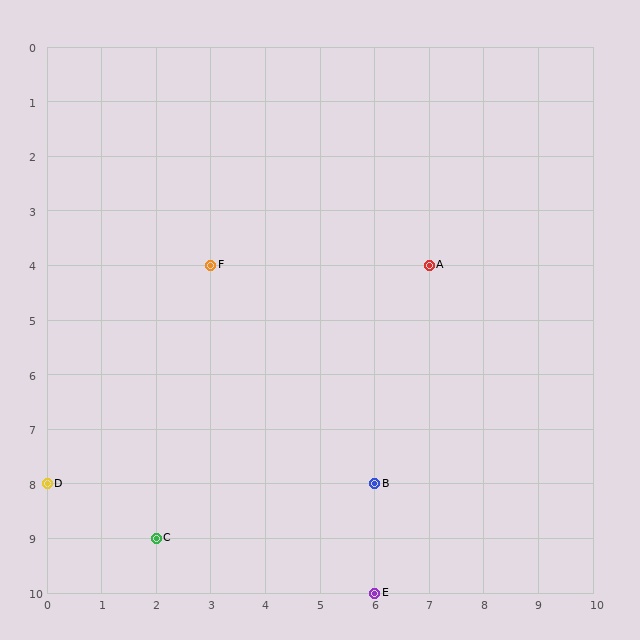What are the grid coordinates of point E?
Point E is at grid coordinates (6, 10).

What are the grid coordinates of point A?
Point A is at grid coordinates (7, 4).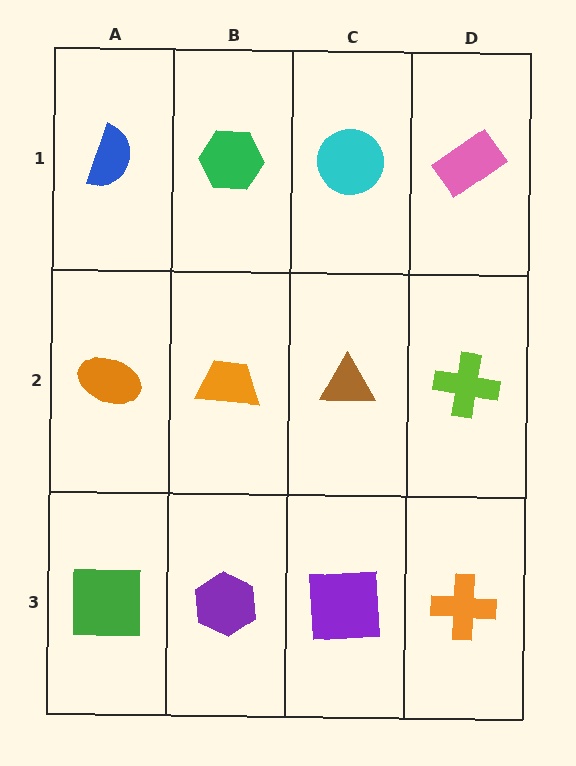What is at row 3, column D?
An orange cross.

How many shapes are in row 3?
4 shapes.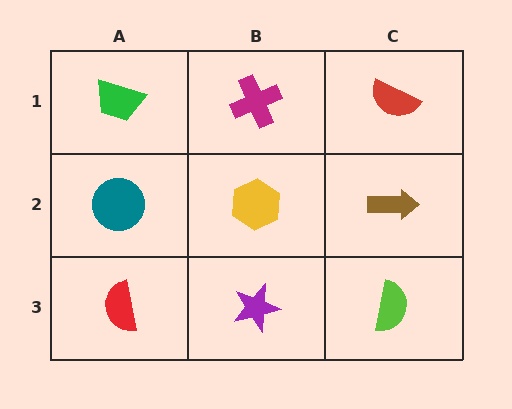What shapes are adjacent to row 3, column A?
A teal circle (row 2, column A), a purple star (row 3, column B).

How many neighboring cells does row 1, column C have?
2.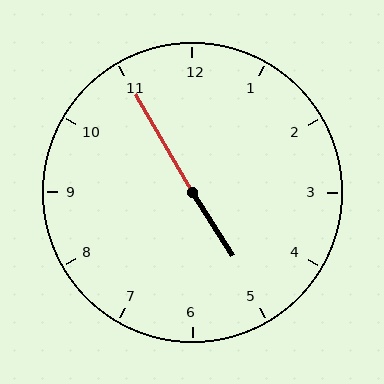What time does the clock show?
4:55.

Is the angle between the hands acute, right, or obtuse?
It is obtuse.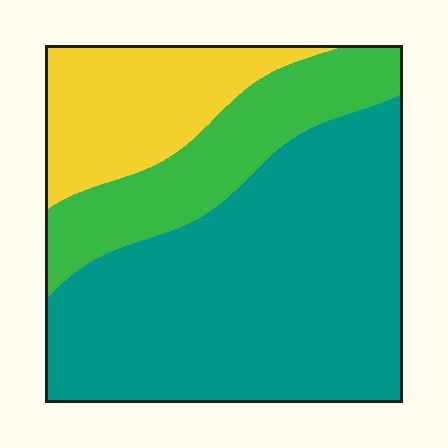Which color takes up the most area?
Teal, at roughly 60%.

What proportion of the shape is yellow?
Yellow takes up about one fifth (1/5) of the shape.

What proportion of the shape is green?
Green covers about 20% of the shape.